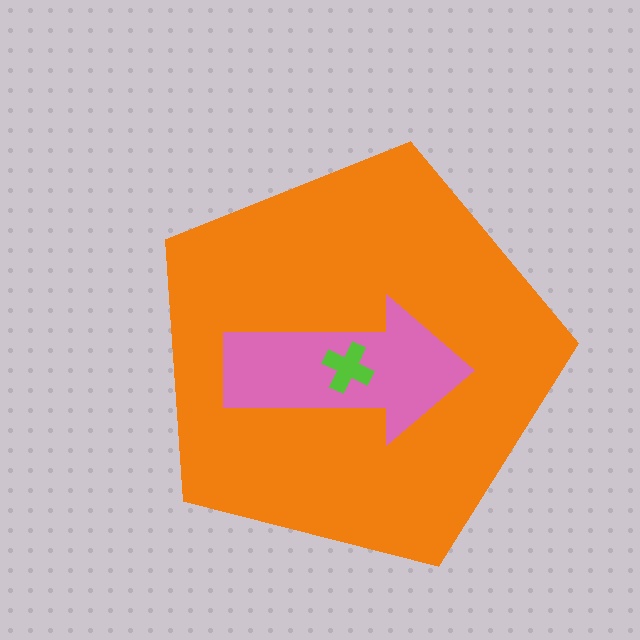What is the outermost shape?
The orange pentagon.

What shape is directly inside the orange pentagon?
The pink arrow.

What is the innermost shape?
The lime cross.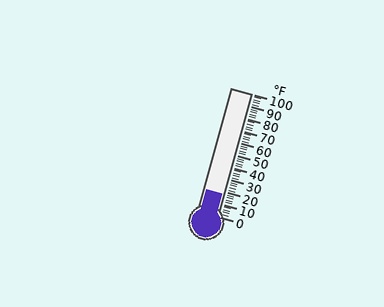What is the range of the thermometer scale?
The thermometer scale ranges from 0°F to 100°F.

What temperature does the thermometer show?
The thermometer shows approximately 18°F.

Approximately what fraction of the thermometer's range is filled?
The thermometer is filled to approximately 20% of its range.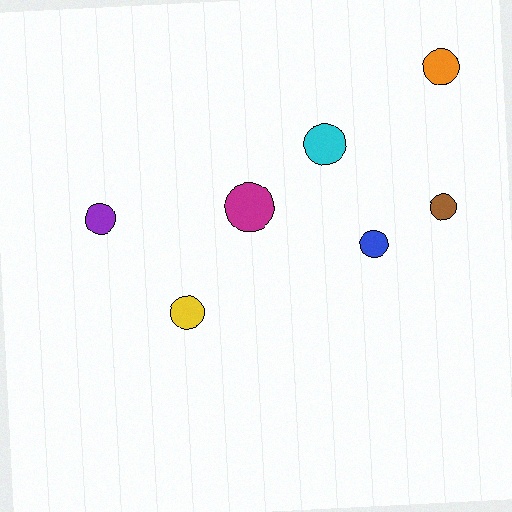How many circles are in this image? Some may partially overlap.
There are 7 circles.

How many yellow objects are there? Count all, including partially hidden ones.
There is 1 yellow object.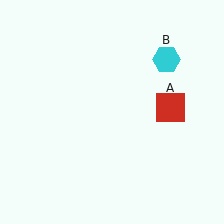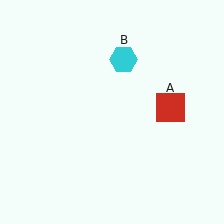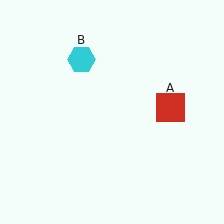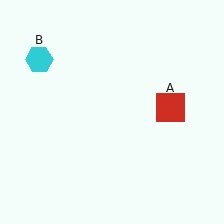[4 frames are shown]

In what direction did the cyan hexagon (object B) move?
The cyan hexagon (object B) moved left.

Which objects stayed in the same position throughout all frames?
Red square (object A) remained stationary.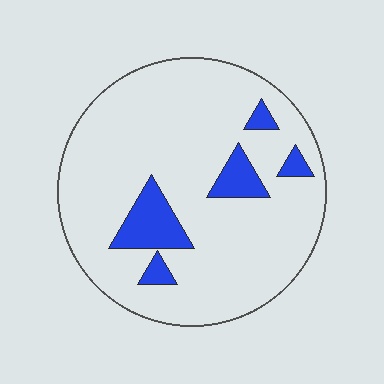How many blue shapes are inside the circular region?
5.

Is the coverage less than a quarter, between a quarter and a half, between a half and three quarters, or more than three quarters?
Less than a quarter.